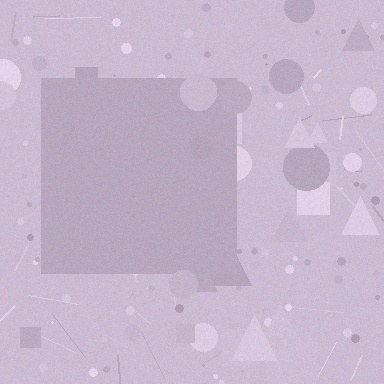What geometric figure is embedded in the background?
A square is embedded in the background.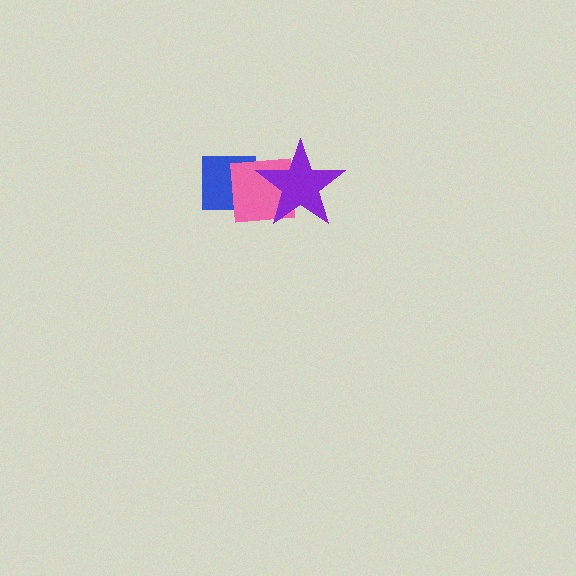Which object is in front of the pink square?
The purple star is in front of the pink square.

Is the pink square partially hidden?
Yes, it is partially covered by another shape.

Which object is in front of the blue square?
The pink square is in front of the blue square.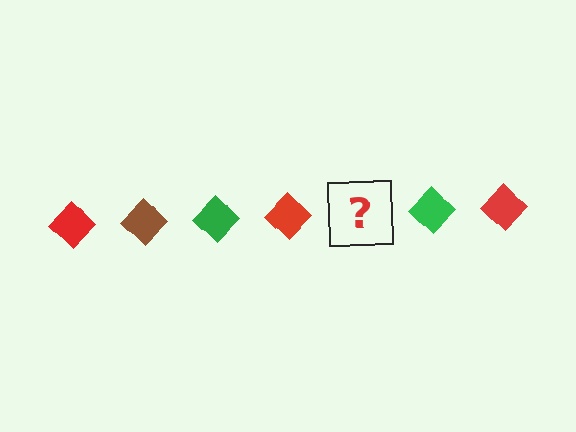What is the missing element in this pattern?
The missing element is a brown diamond.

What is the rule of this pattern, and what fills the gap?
The rule is that the pattern cycles through red, brown, green diamonds. The gap should be filled with a brown diamond.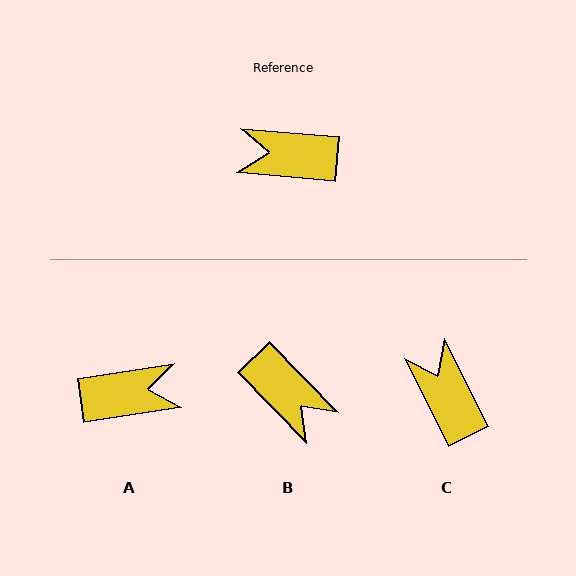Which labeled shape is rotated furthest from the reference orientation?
A, about 166 degrees away.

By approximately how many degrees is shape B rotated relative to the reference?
Approximately 139 degrees counter-clockwise.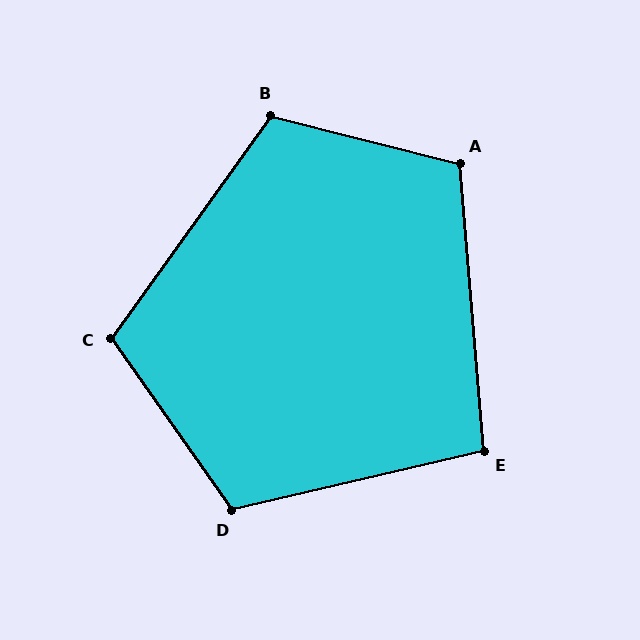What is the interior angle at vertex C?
Approximately 109 degrees (obtuse).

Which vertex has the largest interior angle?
D, at approximately 112 degrees.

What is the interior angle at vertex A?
Approximately 109 degrees (obtuse).